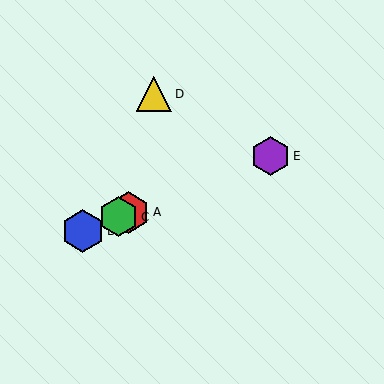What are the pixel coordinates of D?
Object D is at (154, 94).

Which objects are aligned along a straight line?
Objects A, B, C, E are aligned along a straight line.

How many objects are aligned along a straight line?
4 objects (A, B, C, E) are aligned along a straight line.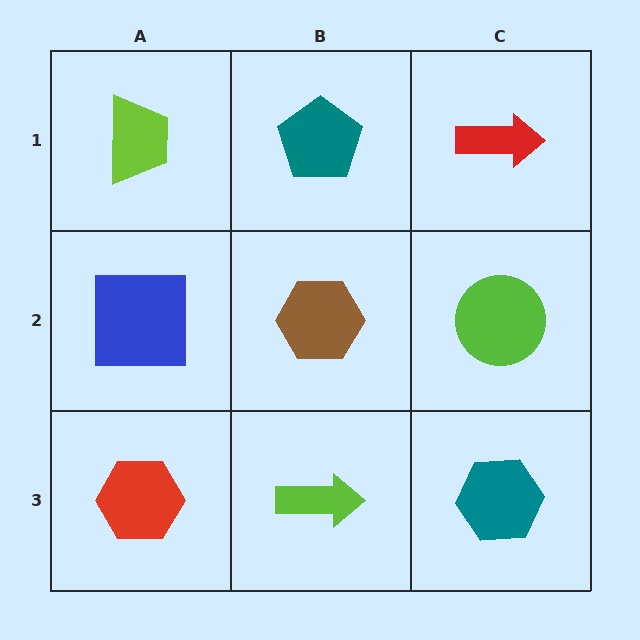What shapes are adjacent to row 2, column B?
A teal pentagon (row 1, column B), a lime arrow (row 3, column B), a blue square (row 2, column A), a lime circle (row 2, column C).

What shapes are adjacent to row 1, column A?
A blue square (row 2, column A), a teal pentagon (row 1, column B).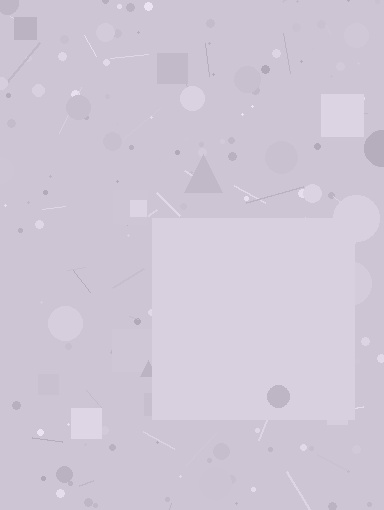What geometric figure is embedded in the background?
A square is embedded in the background.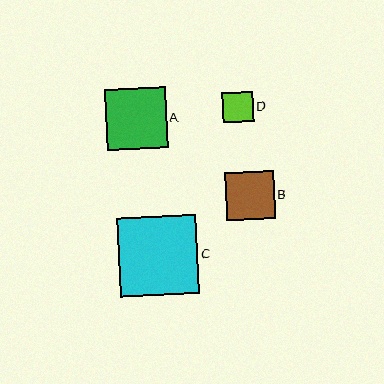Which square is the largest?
Square C is the largest with a size of approximately 79 pixels.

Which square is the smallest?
Square D is the smallest with a size of approximately 30 pixels.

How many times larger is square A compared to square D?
Square A is approximately 2.0 times the size of square D.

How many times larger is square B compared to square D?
Square B is approximately 1.6 times the size of square D.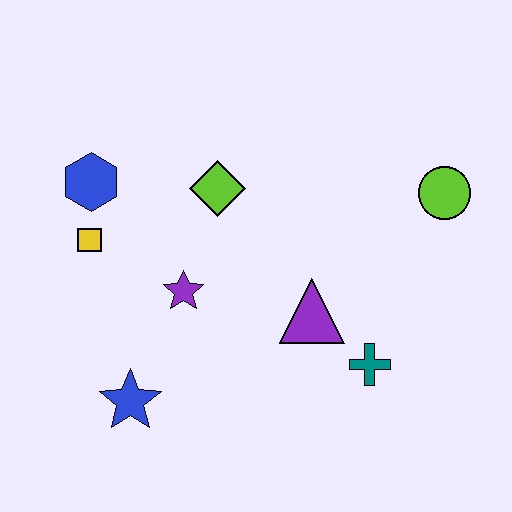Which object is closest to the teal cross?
The purple triangle is closest to the teal cross.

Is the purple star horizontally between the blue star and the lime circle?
Yes